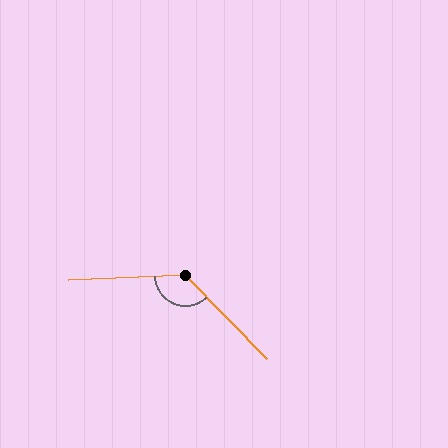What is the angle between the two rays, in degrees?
Approximately 131 degrees.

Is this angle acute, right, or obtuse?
It is obtuse.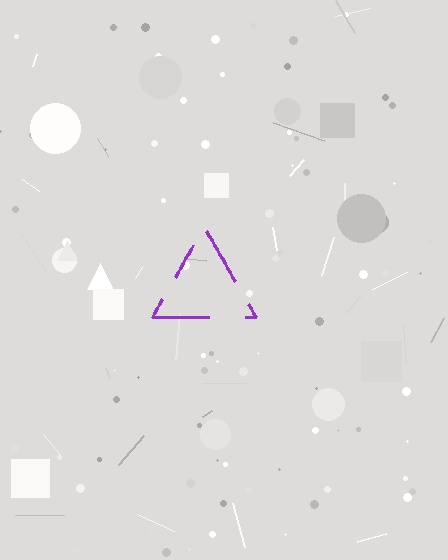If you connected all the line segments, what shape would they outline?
They would outline a triangle.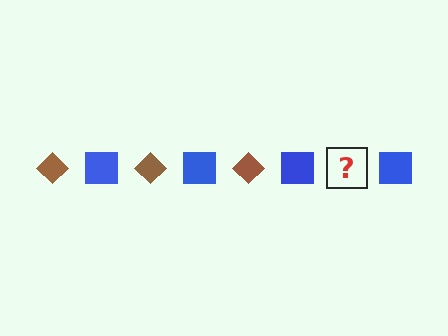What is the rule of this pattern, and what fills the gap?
The rule is that the pattern alternates between brown diamond and blue square. The gap should be filled with a brown diamond.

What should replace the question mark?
The question mark should be replaced with a brown diamond.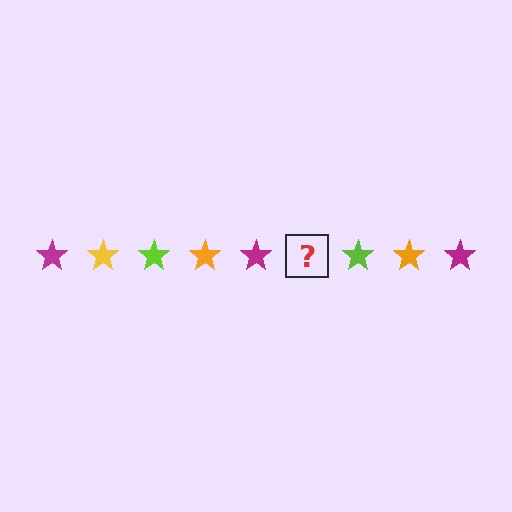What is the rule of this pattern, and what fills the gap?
The rule is that the pattern cycles through magenta, yellow, lime, orange stars. The gap should be filled with a yellow star.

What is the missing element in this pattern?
The missing element is a yellow star.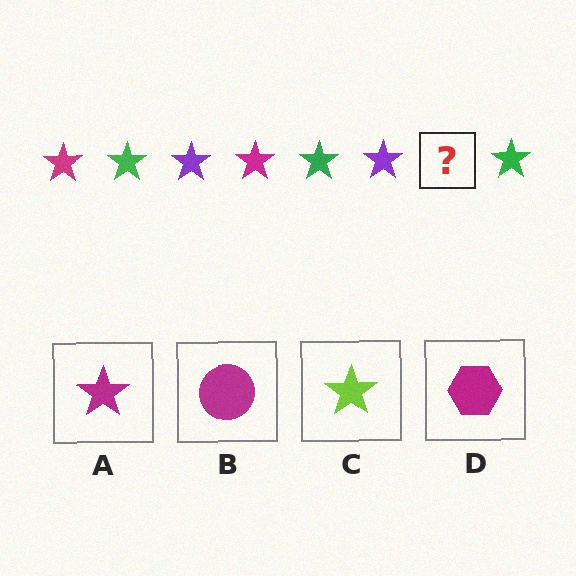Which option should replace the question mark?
Option A.